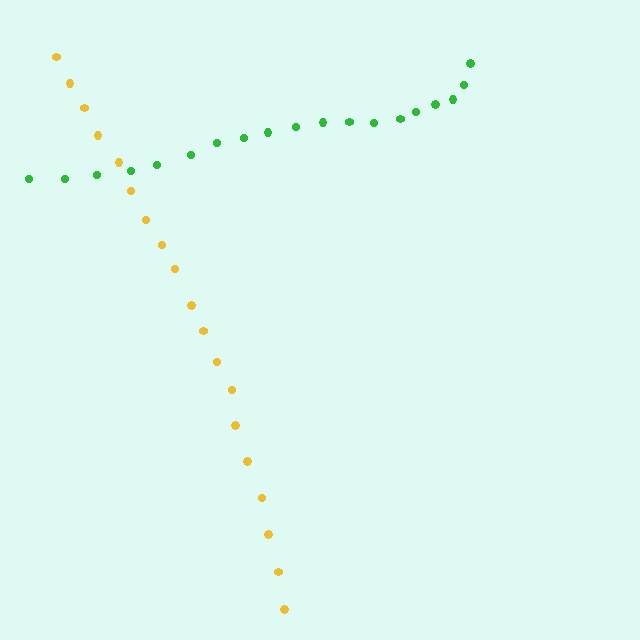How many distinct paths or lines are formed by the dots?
There are 2 distinct paths.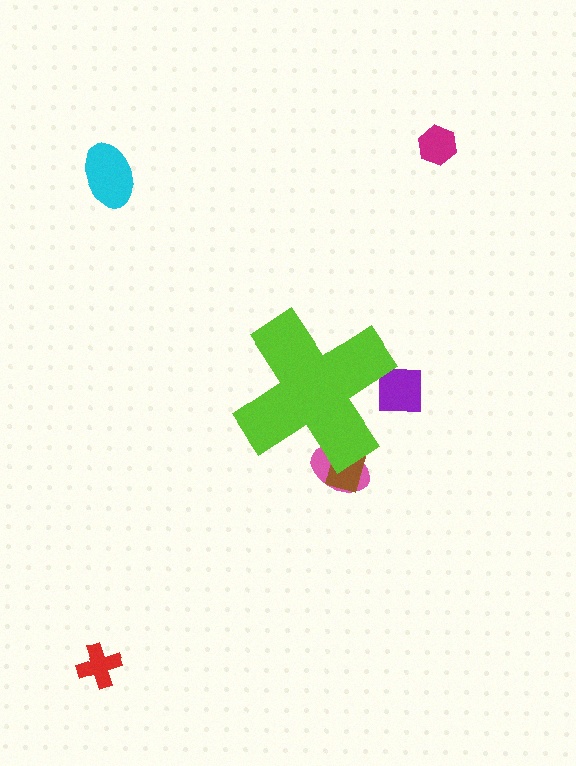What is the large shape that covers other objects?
A lime cross.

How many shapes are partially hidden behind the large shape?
3 shapes are partially hidden.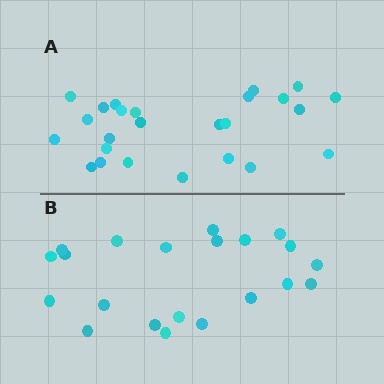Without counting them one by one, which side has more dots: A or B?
Region A (the top region) has more dots.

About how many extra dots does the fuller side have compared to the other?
Region A has about 4 more dots than region B.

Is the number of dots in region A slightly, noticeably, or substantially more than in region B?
Region A has only slightly more — the two regions are fairly close. The ratio is roughly 1.2 to 1.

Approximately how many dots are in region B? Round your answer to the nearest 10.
About 20 dots. (The exact count is 21, which rounds to 20.)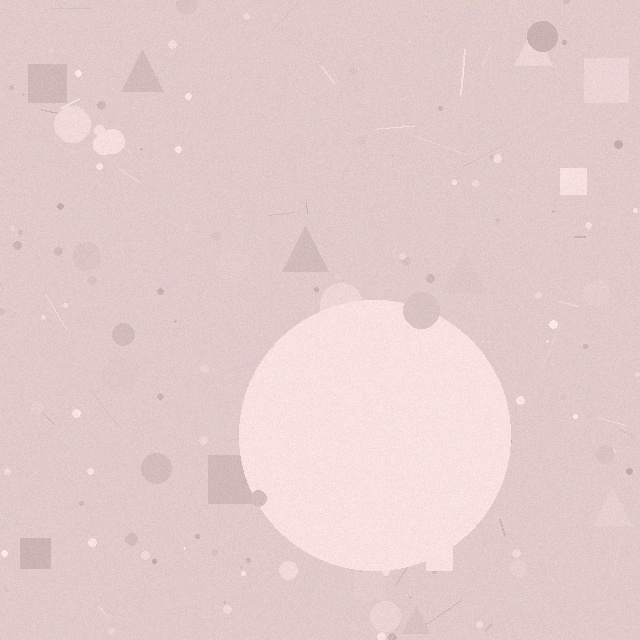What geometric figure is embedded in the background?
A circle is embedded in the background.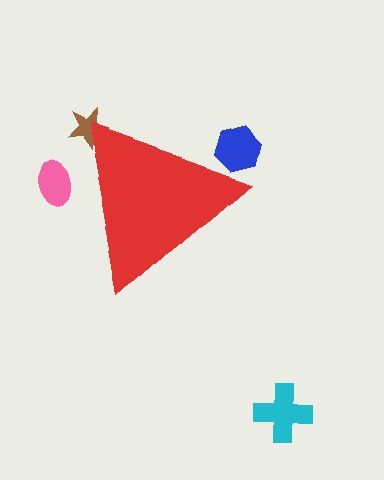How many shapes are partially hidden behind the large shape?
3 shapes are partially hidden.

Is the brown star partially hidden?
Yes, the brown star is partially hidden behind the red triangle.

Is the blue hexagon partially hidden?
Yes, the blue hexagon is partially hidden behind the red triangle.